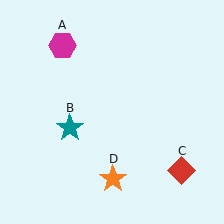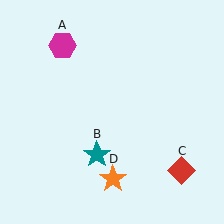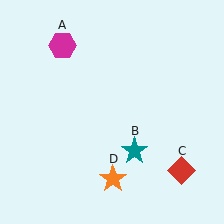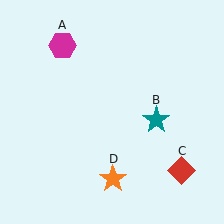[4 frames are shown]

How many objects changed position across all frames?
1 object changed position: teal star (object B).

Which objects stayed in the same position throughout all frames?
Magenta hexagon (object A) and red diamond (object C) and orange star (object D) remained stationary.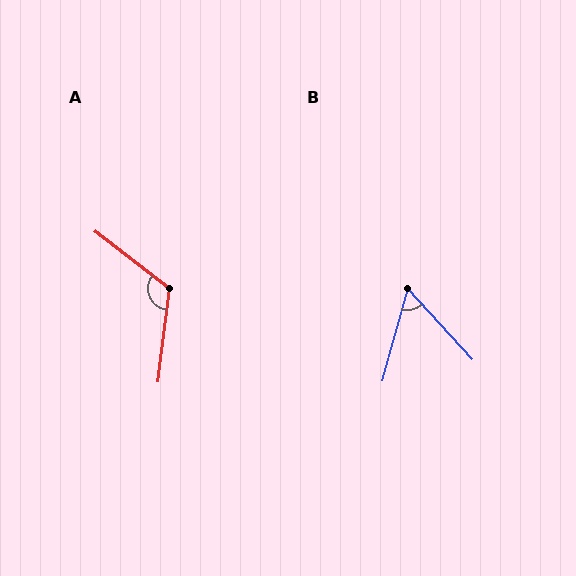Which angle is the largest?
A, at approximately 121 degrees.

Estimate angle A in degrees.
Approximately 121 degrees.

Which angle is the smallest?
B, at approximately 58 degrees.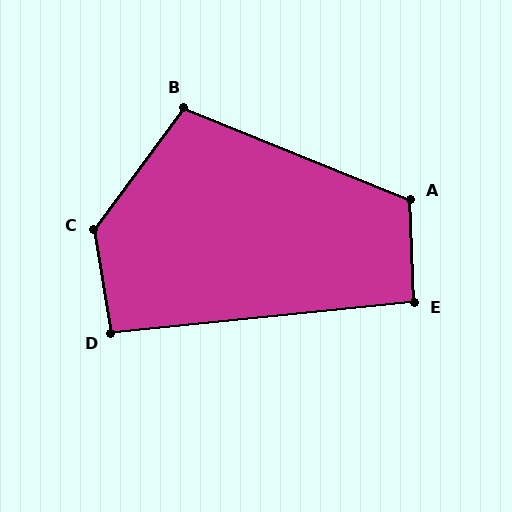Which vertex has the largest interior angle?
C, at approximately 134 degrees.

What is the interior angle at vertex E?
Approximately 94 degrees (approximately right).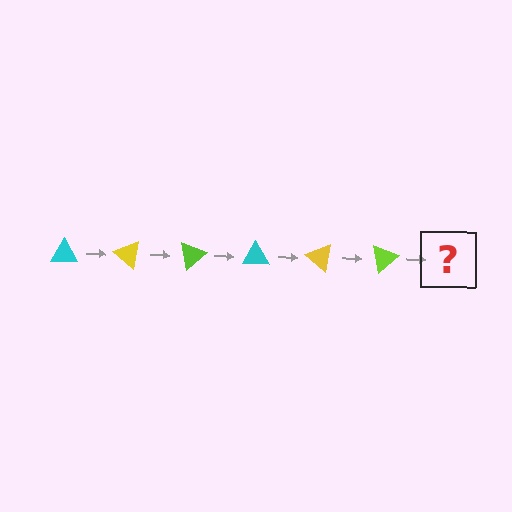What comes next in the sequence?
The next element should be a cyan triangle, rotated 240 degrees from the start.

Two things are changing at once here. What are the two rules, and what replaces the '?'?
The two rules are that it rotates 40 degrees each step and the color cycles through cyan, yellow, and lime. The '?' should be a cyan triangle, rotated 240 degrees from the start.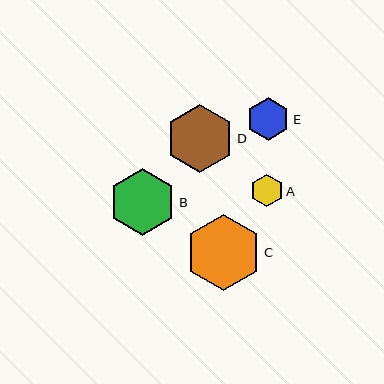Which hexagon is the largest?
Hexagon C is the largest with a size of approximately 76 pixels.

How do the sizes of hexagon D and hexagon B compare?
Hexagon D and hexagon B are approximately the same size.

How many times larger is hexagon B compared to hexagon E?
Hexagon B is approximately 1.6 times the size of hexagon E.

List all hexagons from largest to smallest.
From largest to smallest: C, D, B, E, A.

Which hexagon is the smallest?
Hexagon A is the smallest with a size of approximately 33 pixels.